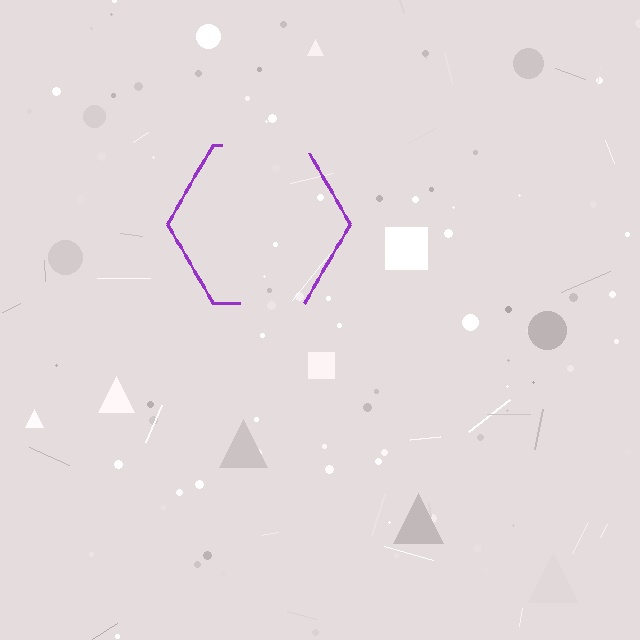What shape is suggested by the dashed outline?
The dashed outline suggests a hexagon.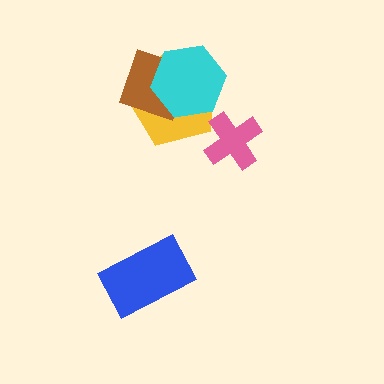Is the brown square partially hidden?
Yes, it is partially covered by another shape.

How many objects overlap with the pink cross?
0 objects overlap with the pink cross.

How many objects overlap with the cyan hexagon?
2 objects overlap with the cyan hexagon.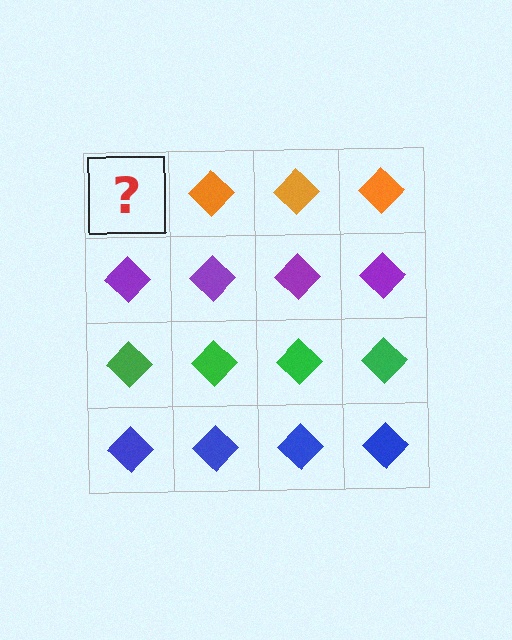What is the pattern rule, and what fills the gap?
The rule is that each row has a consistent color. The gap should be filled with an orange diamond.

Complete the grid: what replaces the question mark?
The question mark should be replaced with an orange diamond.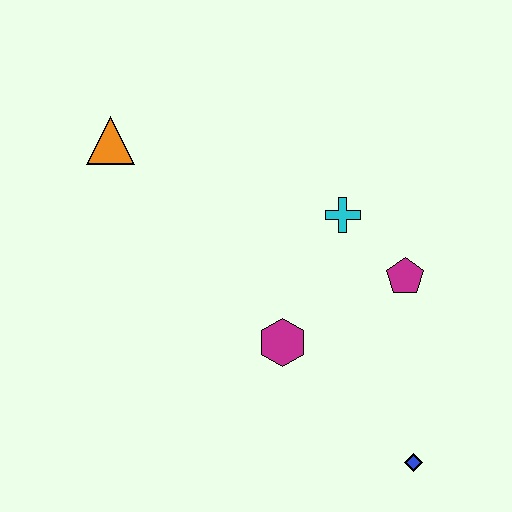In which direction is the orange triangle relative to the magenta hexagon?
The orange triangle is above the magenta hexagon.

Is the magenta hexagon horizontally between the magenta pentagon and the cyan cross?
No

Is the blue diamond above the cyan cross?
No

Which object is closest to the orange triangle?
The cyan cross is closest to the orange triangle.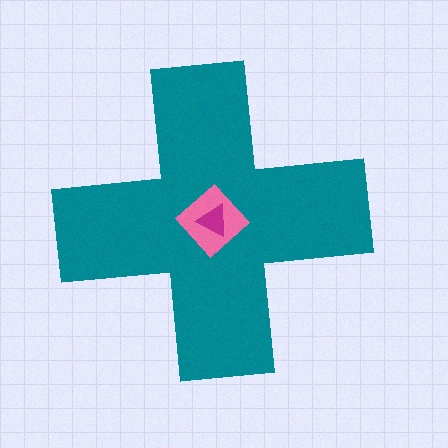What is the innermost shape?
The magenta triangle.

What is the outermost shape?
The teal cross.